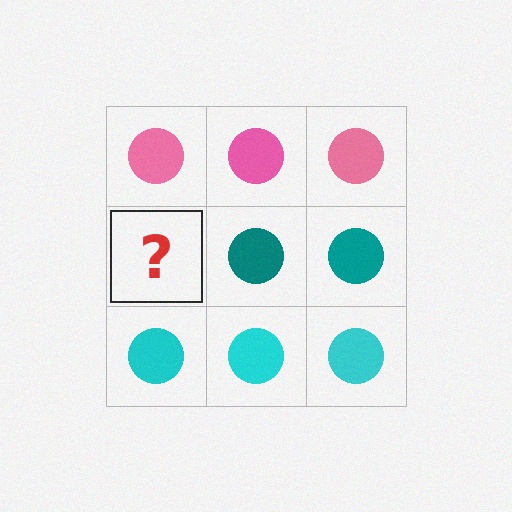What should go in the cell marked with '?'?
The missing cell should contain a teal circle.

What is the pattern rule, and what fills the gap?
The rule is that each row has a consistent color. The gap should be filled with a teal circle.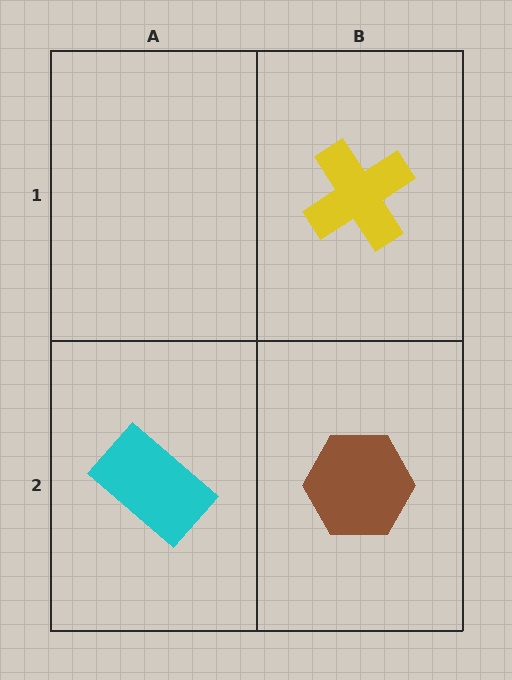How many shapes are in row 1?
1 shape.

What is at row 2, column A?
A cyan rectangle.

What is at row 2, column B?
A brown hexagon.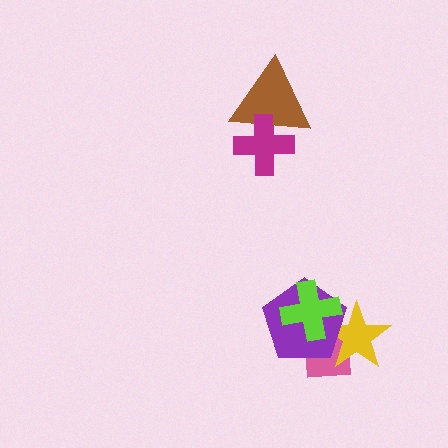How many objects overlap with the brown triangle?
1 object overlaps with the brown triangle.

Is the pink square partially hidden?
Yes, it is partially covered by another shape.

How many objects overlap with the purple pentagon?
3 objects overlap with the purple pentagon.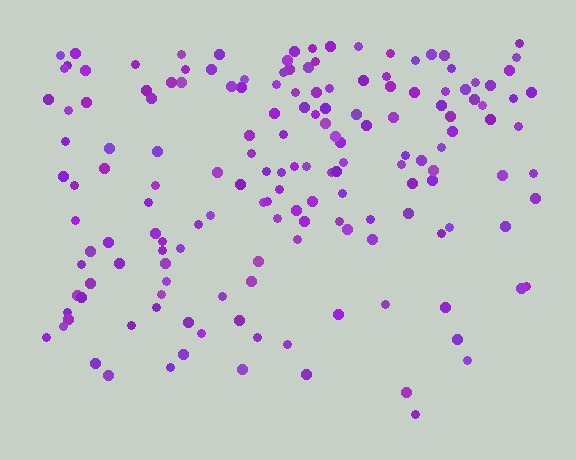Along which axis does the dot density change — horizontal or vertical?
Vertical.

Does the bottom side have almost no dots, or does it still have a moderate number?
Still a moderate number, just noticeably fewer than the top.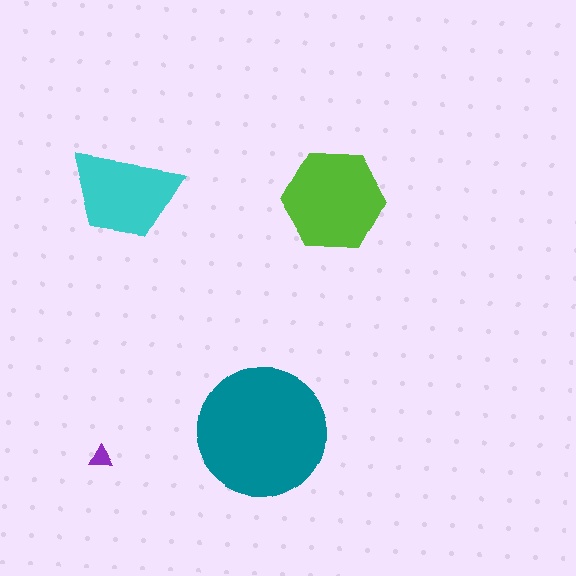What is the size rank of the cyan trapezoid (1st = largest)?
3rd.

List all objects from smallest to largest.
The purple triangle, the cyan trapezoid, the lime hexagon, the teal circle.